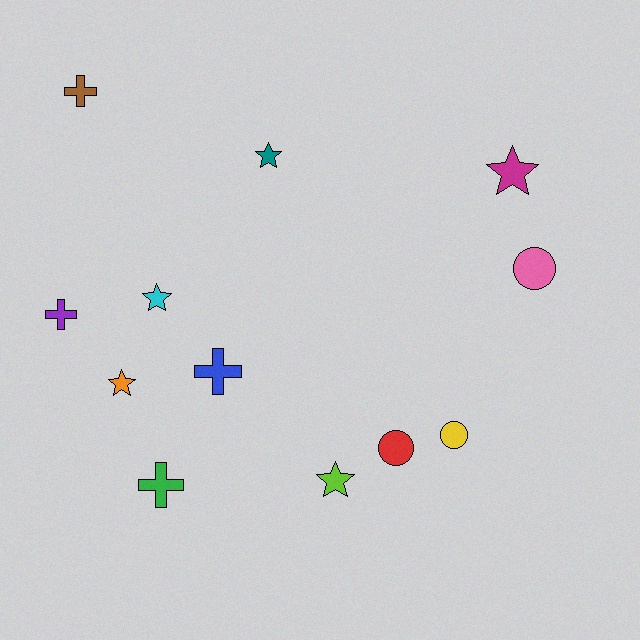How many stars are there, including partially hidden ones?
There are 5 stars.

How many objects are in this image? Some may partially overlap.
There are 12 objects.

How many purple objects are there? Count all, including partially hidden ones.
There is 1 purple object.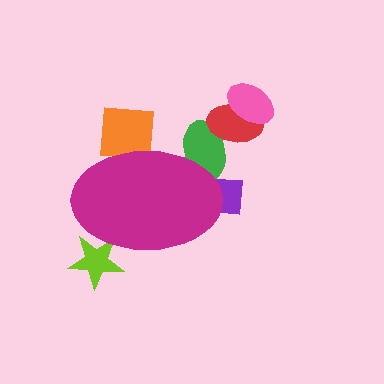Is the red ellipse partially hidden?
No, the red ellipse is fully visible.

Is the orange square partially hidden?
Yes, the orange square is partially hidden behind the magenta ellipse.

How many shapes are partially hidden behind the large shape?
4 shapes are partially hidden.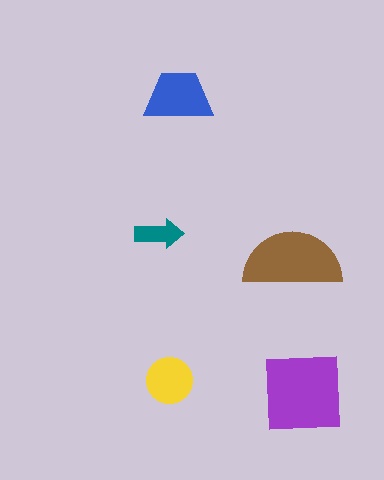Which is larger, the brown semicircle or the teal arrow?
The brown semicircle.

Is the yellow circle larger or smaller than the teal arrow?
Larger.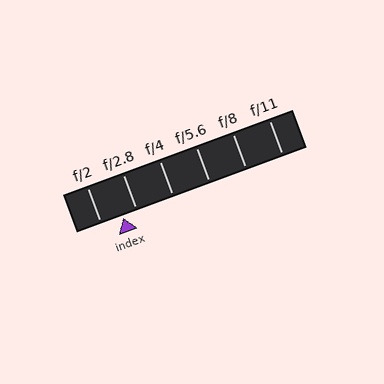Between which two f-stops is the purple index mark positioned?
The index mark is between f/2 and f/2.8.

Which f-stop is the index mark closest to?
The index mark is closest to f/2.8.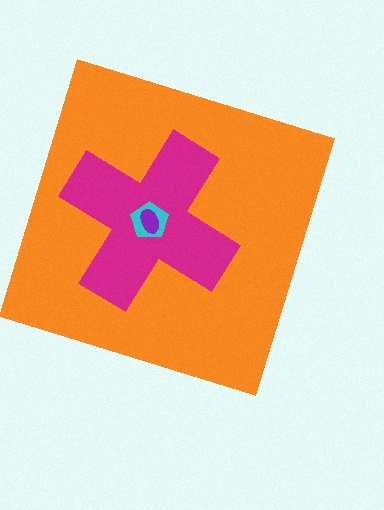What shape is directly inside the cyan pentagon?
The purple ellipse.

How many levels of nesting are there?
4.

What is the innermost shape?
The purple ellipse.